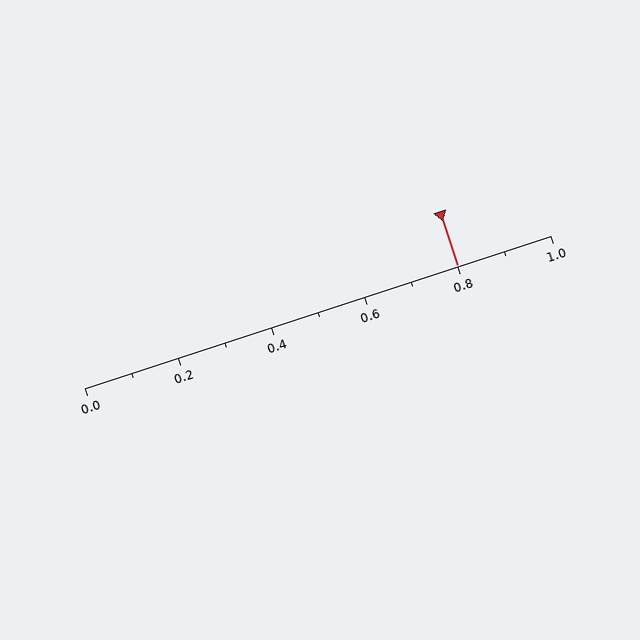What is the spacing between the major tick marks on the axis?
The major ticks are spaced 0.2 apart.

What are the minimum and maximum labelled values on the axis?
The axis runs from 0.0 to 1.0.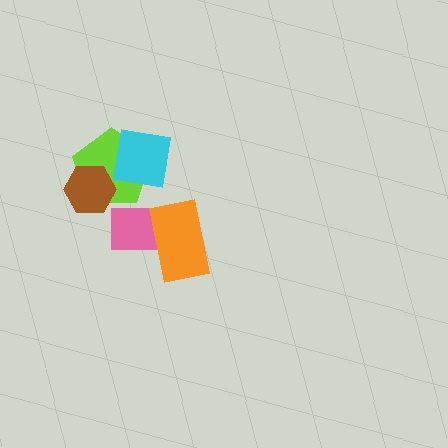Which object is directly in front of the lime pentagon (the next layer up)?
The brown hexagon is directly in front of the lime pentagon.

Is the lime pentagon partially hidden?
Yes, it is partially covered by another shape.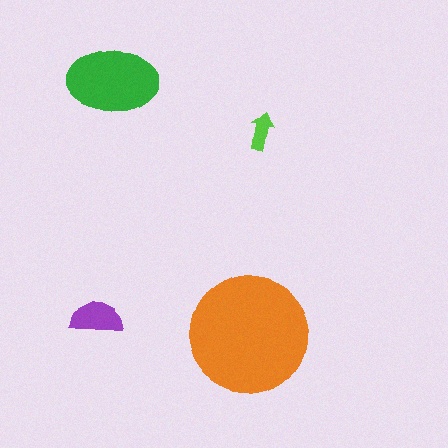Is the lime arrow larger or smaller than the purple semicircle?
Smaller.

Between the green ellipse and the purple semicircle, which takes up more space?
The green ellipse.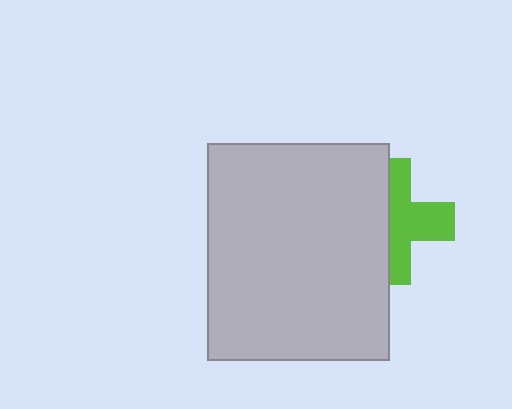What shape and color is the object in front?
The object in front is a light gray rectangle.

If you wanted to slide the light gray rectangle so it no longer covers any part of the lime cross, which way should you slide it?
Slide it left — that is the most direct way to separate the two shapes.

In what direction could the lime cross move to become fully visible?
The lime cross could move right. That would shift it out from behind the light gray rectangle entirely.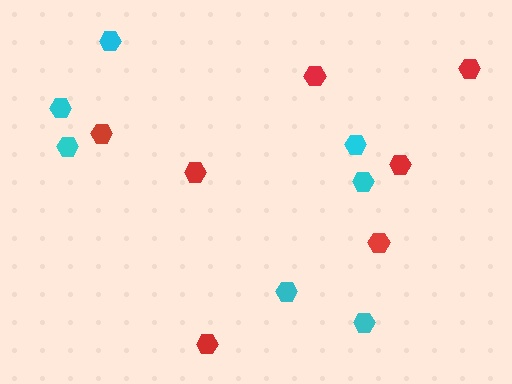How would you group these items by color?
There are 2 groups: one group of red hexagons (7) and one group of cyan hexagons (7).